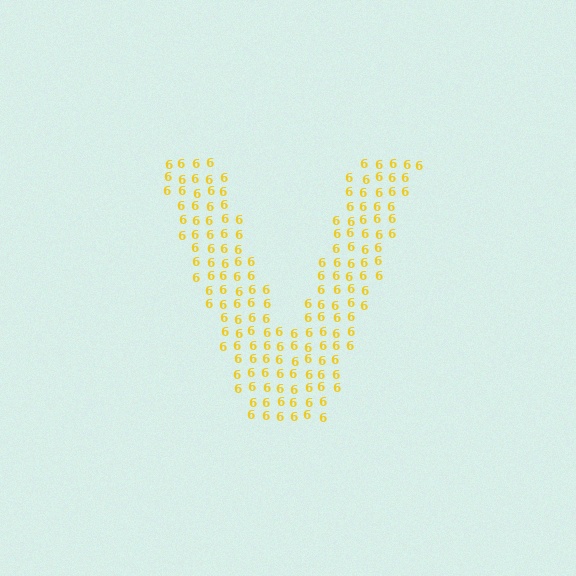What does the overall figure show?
The overall figure shows the letter V.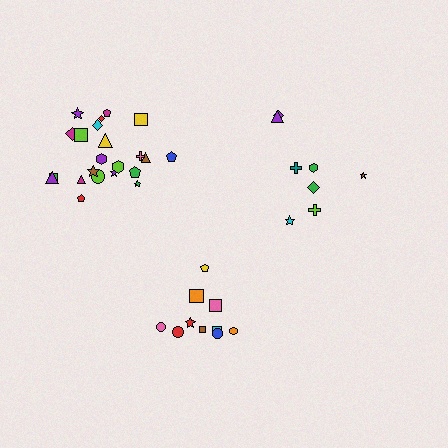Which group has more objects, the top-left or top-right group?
The top-left group.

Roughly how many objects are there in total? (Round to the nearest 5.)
Roughly 40 objects in total.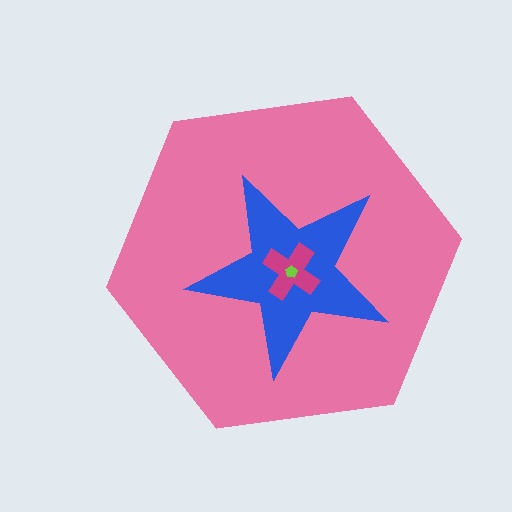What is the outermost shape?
The pink hexagon.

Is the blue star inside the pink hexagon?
Yes.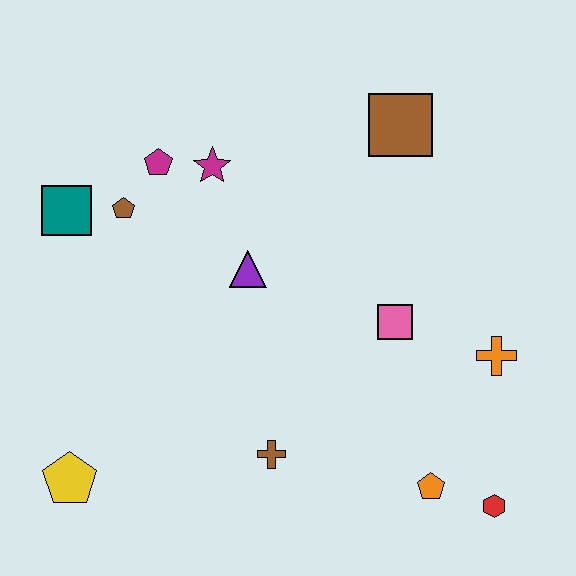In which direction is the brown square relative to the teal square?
The brown square is to the right of the teal square.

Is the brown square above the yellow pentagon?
Yes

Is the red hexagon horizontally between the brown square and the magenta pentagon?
No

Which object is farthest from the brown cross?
The brown square is farthest from the brown cross.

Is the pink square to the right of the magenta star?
Yes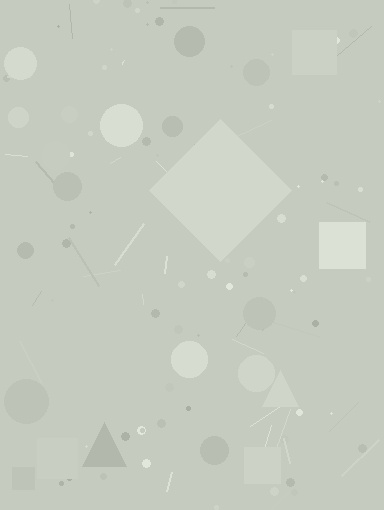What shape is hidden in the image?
A diamond is hidden in the image.